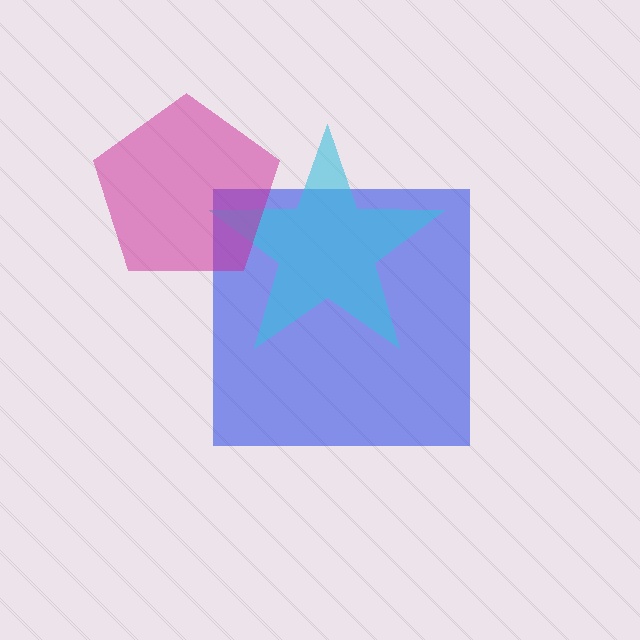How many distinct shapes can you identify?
There are 3 distinct shapes: a blue square, a cyan star, a magenta pentagon.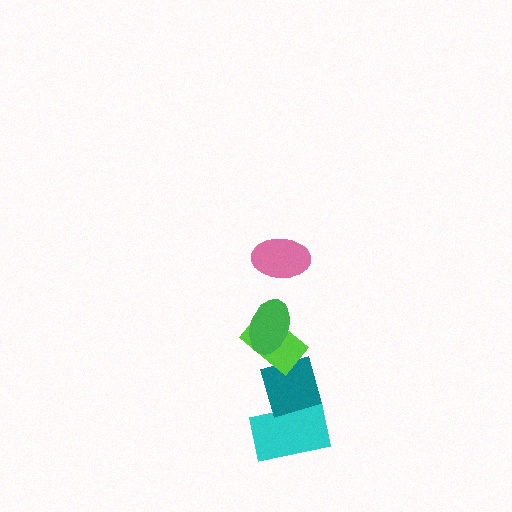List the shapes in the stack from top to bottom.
From top to bottom: the pink ellipse, the green ellipse, the lime rectangle, the teal diamond, the cyan rectangle.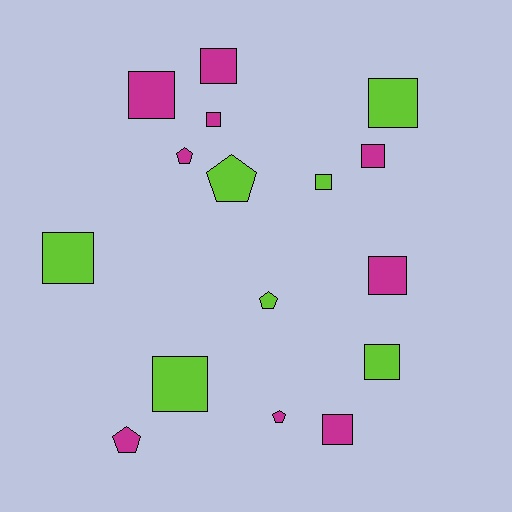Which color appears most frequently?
Magenta, with 9 objects.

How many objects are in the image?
There are 16 objects.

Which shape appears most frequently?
Square, with 11 objects.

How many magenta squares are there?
There are 6 magenta squares.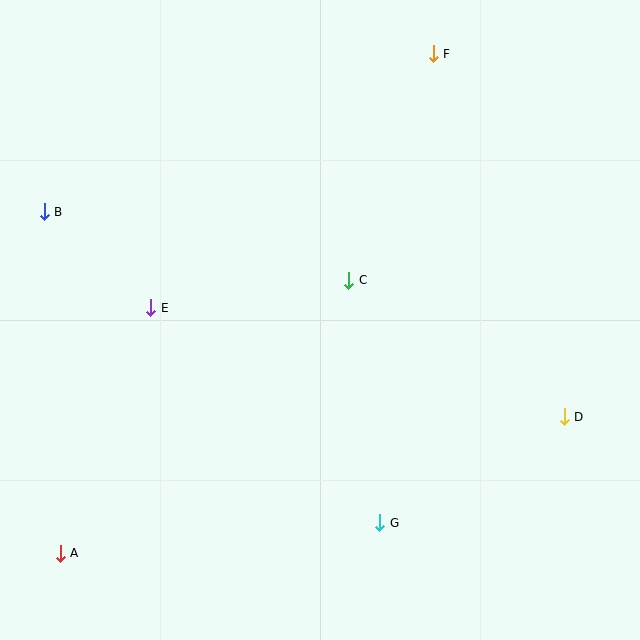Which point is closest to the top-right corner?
Point F is closest to the top-right corner.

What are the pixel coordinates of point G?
Point G is at (380, 523).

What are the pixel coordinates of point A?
Point A is at (60, 553).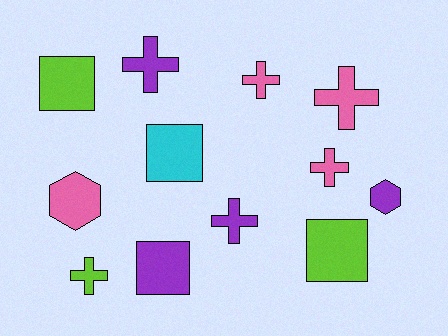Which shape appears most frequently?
Cross, with 6 objects.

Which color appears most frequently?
Purple, with 4 objects.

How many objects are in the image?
There are 12 objects.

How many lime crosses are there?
There is 1 lime cross.